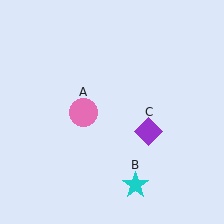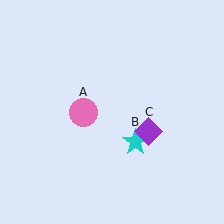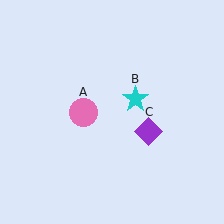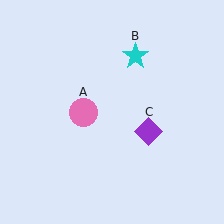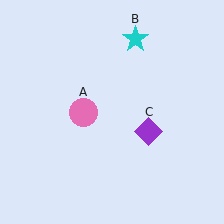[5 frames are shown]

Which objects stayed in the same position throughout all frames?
Pink circle (object A) and purple diamond (object C) remained stationary.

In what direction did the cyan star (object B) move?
The cyan star (object B) moved up.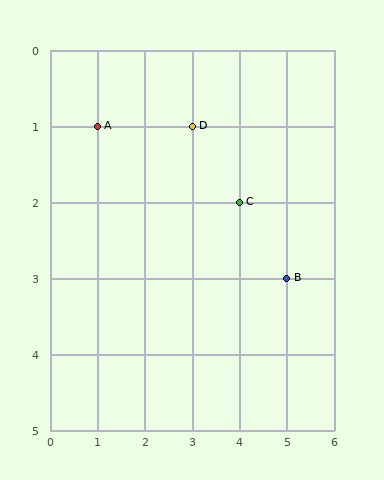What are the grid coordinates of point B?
Point B is at grid coordinates (5, 3).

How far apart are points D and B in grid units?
Points D and B are 2 columns and 2 rows apart (about 2.8 grid units diagonally).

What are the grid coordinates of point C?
Point C is at grid coordinates (4, 2).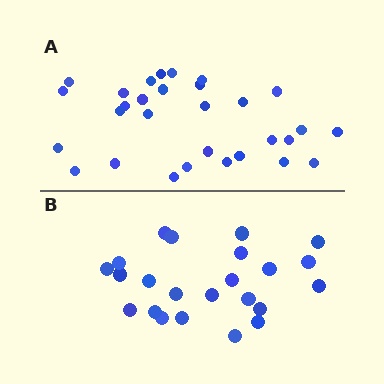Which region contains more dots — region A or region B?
Region A (the top region) has more dots.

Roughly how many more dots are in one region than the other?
Region A has roughly 8 or so more dots than region B.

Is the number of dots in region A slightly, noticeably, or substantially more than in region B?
Region A has noticeably more, but not dramatically so. The ratio is roughly 1.3 to 1.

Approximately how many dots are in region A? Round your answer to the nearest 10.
About 30 dots.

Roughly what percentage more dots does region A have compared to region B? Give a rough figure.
About 30% more.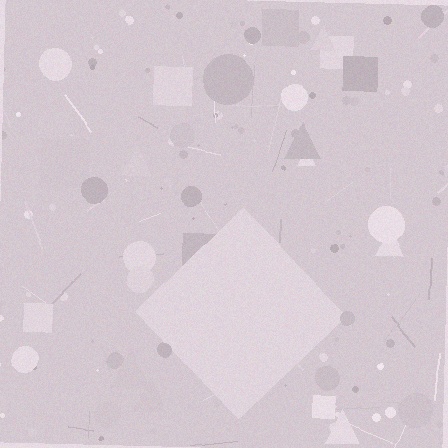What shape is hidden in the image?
A diamond is hidden in the image.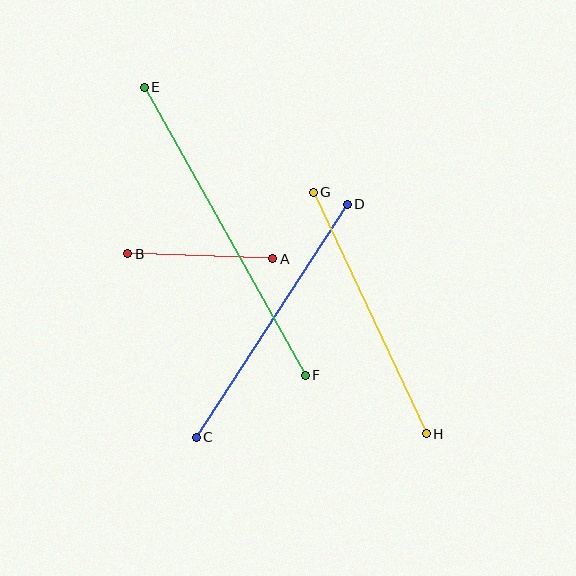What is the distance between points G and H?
The distance is approximately 267 pixels.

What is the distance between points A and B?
The distance is approximately 145 pixels.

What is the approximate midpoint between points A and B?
The midpoint is at approximately (200, 256) pixels.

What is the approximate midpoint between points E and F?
The midpoint is at approximately (225, 231) pixels.